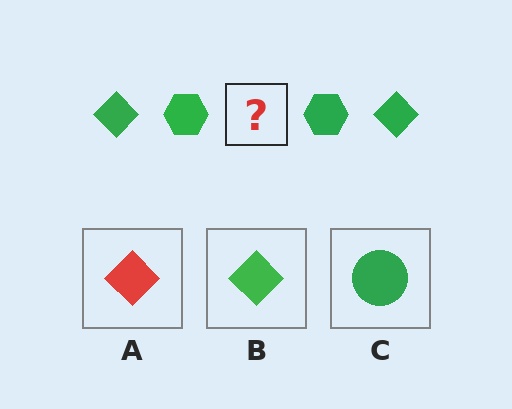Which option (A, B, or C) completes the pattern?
B.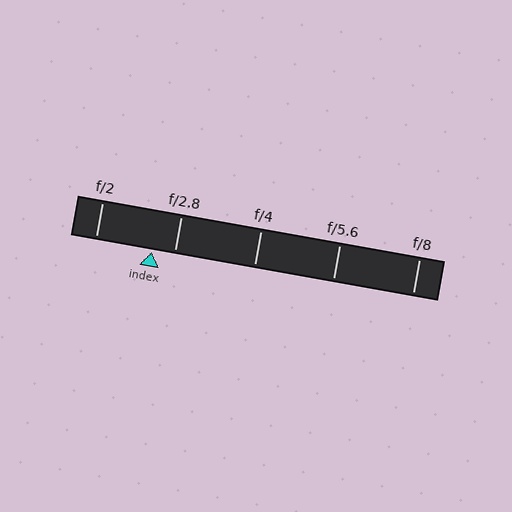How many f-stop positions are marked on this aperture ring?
There are 5 f-stop positions marked.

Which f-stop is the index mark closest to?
The index mark is closest to f/2.8.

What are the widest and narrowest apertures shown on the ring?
The widest aperture shown is f/2 and the narrowest is f/8.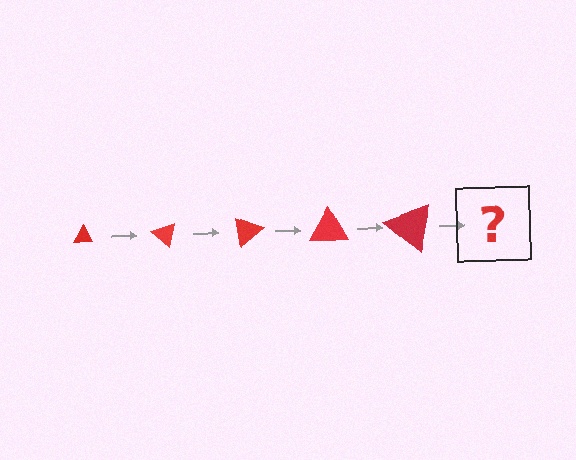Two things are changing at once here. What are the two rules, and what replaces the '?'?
The two rules are that the triangle grows larger each step and it rotates 40 degrees each step. The '?' should be a triangle, larger than the previous one and rotated 200 degrees from the start.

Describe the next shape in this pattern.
It should be a triangle, larger than the previous one and rotated 200 degrees from the start.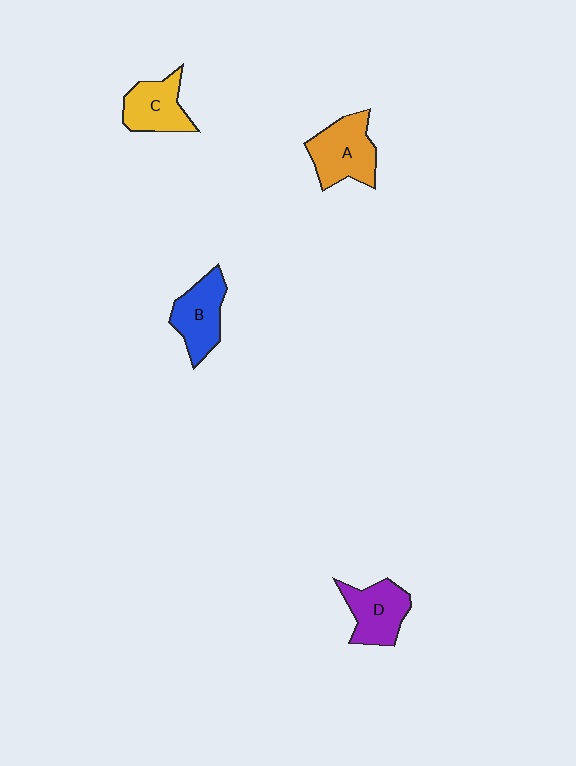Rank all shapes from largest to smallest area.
From largest to smallest: A (orange), B (blue), D (purple), C (yellow).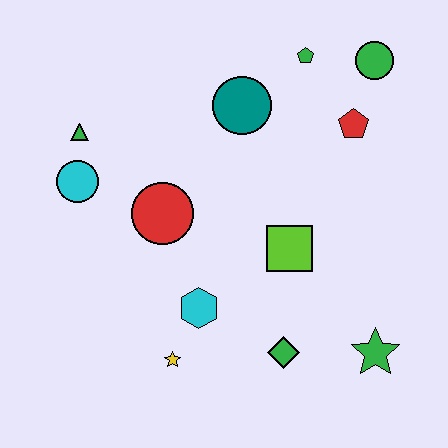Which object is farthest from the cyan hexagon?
The green circle is farthest from the cyan hexagon.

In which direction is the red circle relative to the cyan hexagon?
The red circle is above the cyan hexagon.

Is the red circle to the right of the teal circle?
No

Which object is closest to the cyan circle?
The green triangle is closest to the cyan circle.